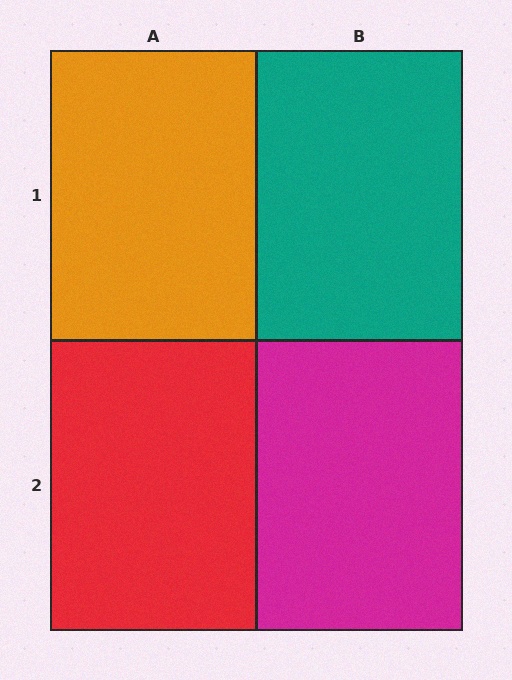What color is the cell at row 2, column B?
Magenta.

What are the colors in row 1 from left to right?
Orange, teal.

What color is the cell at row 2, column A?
Red.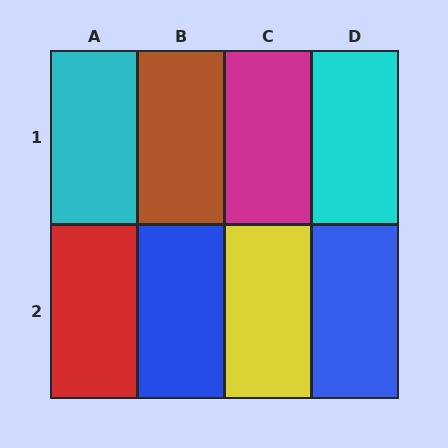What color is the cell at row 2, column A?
Red.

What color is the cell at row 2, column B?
Blue.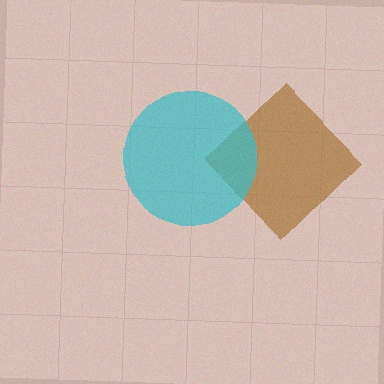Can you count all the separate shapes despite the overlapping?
Yes, there are 2 separate shapes.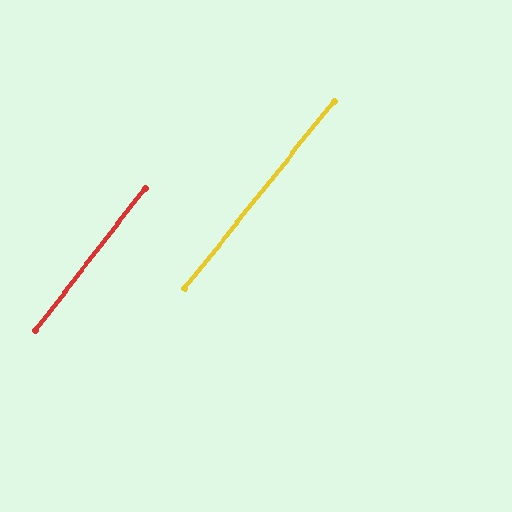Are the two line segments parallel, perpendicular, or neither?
Parallel — their directions differ by only 1.2°.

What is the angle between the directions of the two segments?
Approximately 1 degree.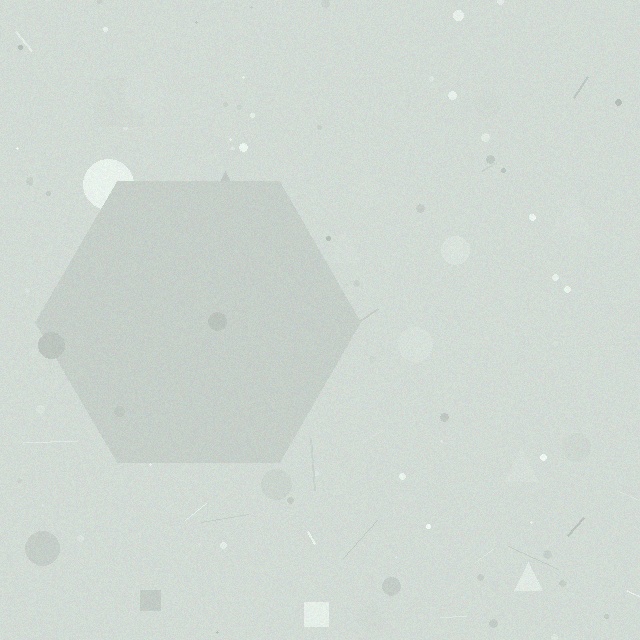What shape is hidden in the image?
A hexagon is hidden in the image.